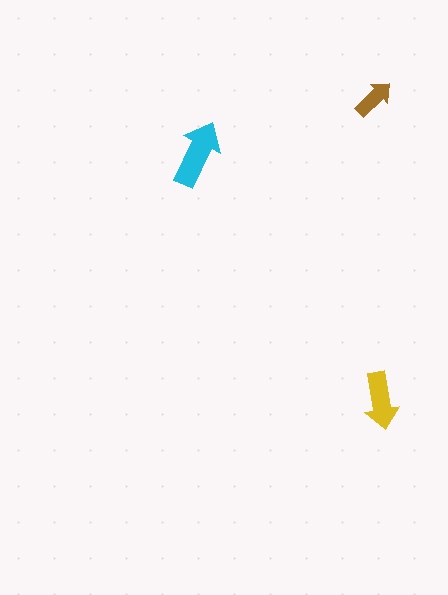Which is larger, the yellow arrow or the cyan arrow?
The cyan one.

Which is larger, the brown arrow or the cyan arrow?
The cyan one.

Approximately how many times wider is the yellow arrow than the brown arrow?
About 1.5 times wider.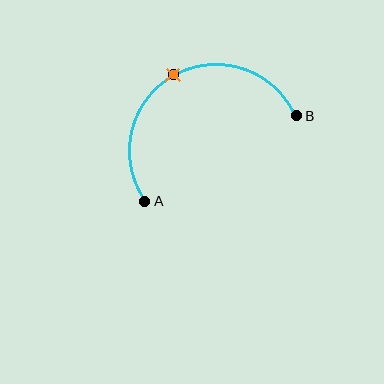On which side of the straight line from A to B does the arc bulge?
The arc bulges above the straight line connecting A and B.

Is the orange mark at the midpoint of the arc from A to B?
Yes. The orange mark lies on the arc at equal arc-length from both A and B — it is the arc midpoint.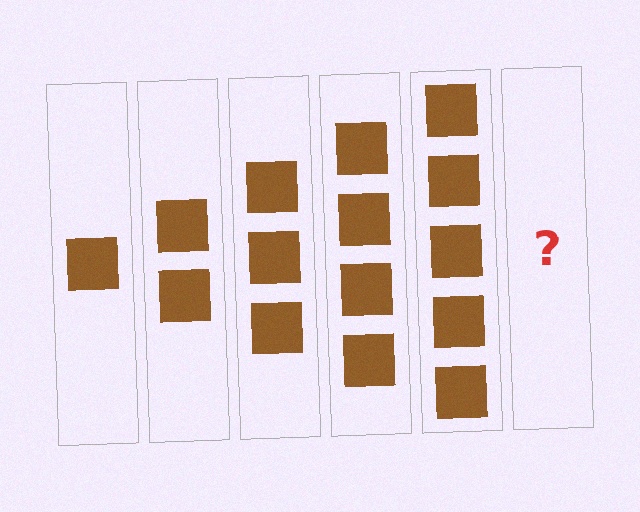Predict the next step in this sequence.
The next step is 6 squares.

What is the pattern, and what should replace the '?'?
The pattern is that each step adds one more square. The '?' should be 6 squares.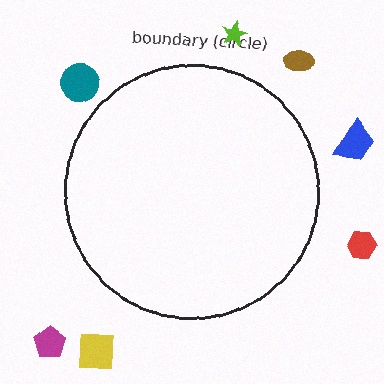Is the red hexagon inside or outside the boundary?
Outside.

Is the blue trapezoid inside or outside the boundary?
Outside.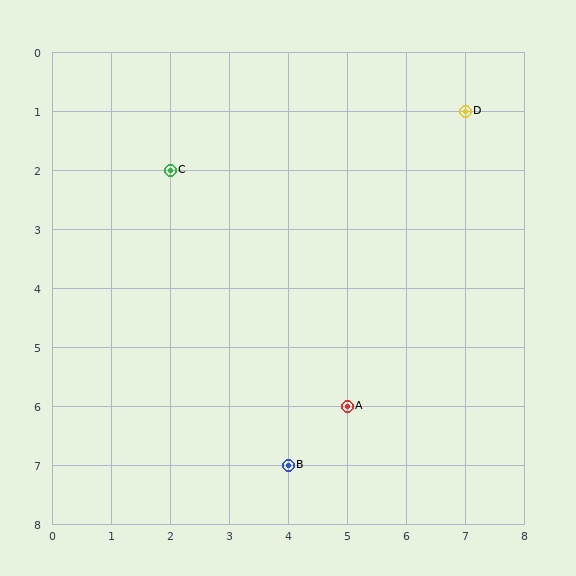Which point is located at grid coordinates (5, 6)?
Point A is at (5, 6).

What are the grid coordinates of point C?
Point C is at grid coordinates (2, 2).